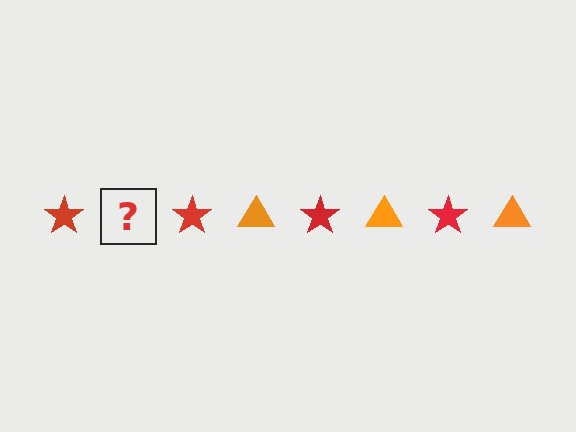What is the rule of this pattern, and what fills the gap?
The rule is that the pattern alternates between red star and orange triangle. The gap should be filled with an orange triangle.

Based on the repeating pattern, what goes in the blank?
The blank should be an orange triangle.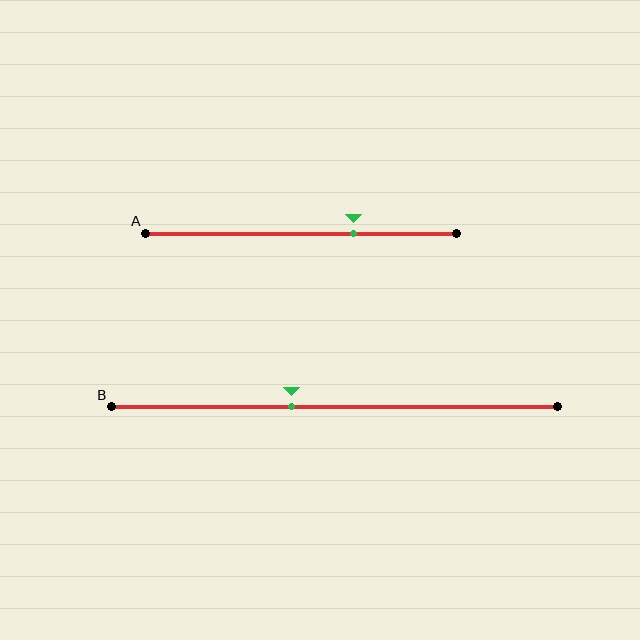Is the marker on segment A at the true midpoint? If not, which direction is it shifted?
No, the marker on segment A is shifted to the right by about 17% of the segment length.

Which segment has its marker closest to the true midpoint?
Segment B has its marker closest to the true midpoint.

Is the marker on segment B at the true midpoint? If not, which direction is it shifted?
No, the marker on segment B is shifted to the left by about 10% of the segment length.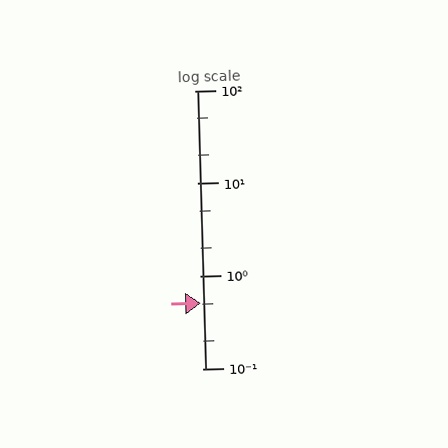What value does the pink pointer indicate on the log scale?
The pointer indicates approximately 0.51.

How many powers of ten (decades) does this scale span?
The scale spans 3 decades, from 0.1 to 100.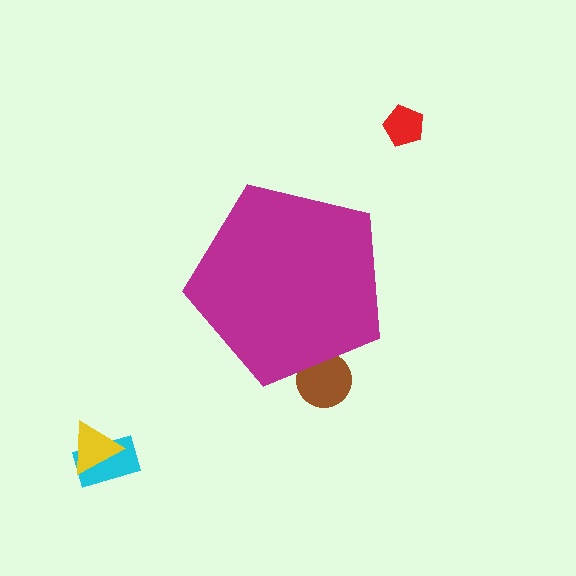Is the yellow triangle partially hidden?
No, the yellow triangle is fully visible.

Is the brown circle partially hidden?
Yes, the brown circle is partially hidden behind the magenta pentagon.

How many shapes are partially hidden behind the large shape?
1 shape is partially hidden.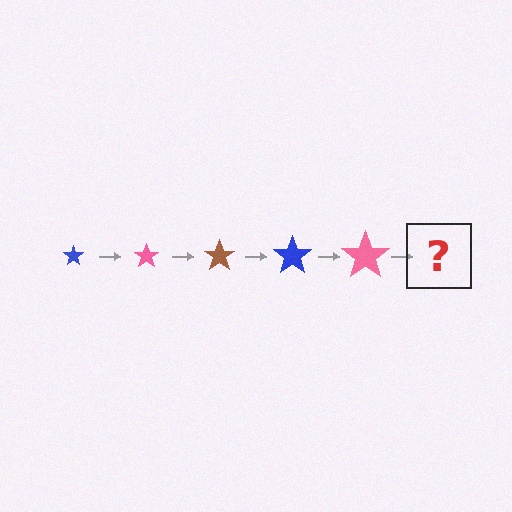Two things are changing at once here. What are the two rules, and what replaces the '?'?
The two rules are that the star grows larger each step and the color cycles through blue, pink, and brown. The '?' should be a brown star, larger than the previous one.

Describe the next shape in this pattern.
It should be a brown star, larger than the previous one.